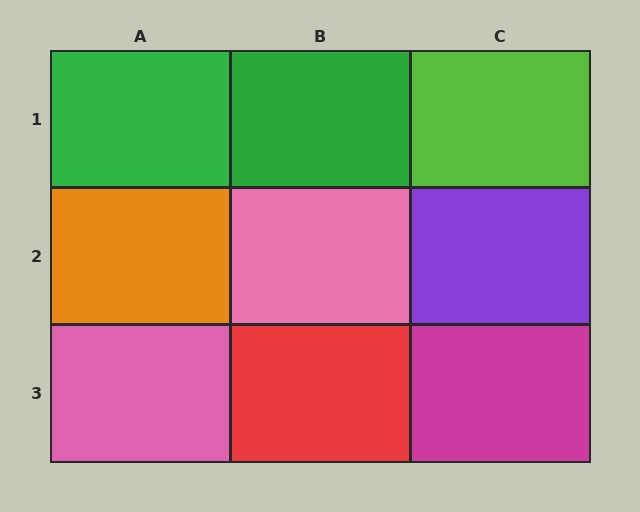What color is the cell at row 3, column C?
Magenta.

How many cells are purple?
1 cell is purple.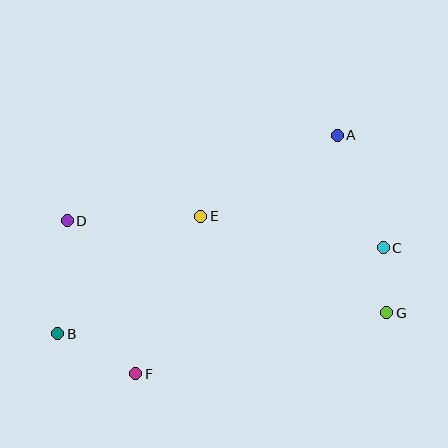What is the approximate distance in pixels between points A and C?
The distance between A and C is approximately 121 pixels.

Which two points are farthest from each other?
Points A and B are farthest from each other.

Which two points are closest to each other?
Points C and G are closest to each other.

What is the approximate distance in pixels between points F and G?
The distance between F and G is approximately 258 pixels.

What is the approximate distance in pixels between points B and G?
The distance between B and G is approximately 330 pixels.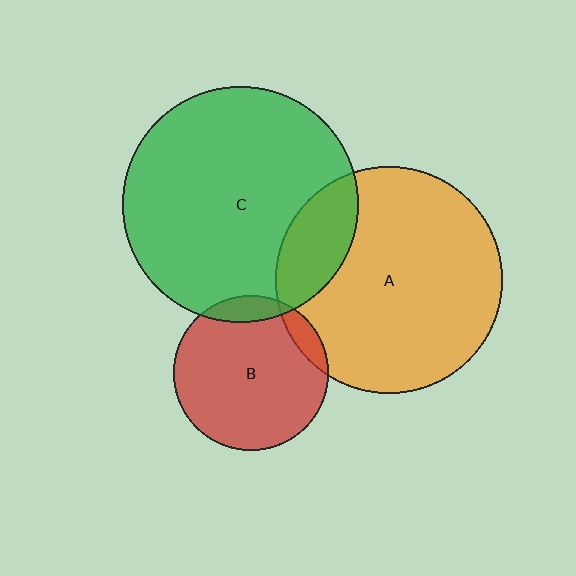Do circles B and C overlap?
Yes.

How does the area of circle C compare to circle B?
Approximately 2.3 times.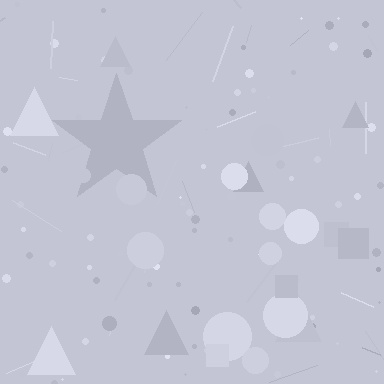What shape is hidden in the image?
A star is hidden in the image.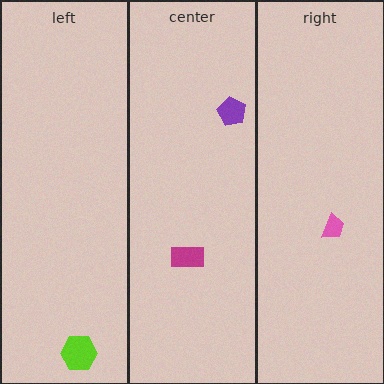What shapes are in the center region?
The magenta rectangle, the purple pentagon.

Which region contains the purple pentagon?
The center region.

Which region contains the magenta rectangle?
The center region.